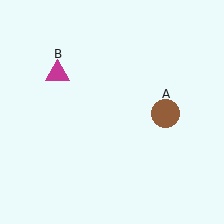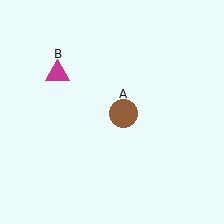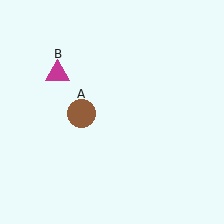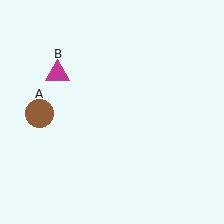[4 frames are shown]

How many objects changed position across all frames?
1 object changed position: brown circle (object A).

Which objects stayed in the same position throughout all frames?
Magenta triangle (object B) remained stationary.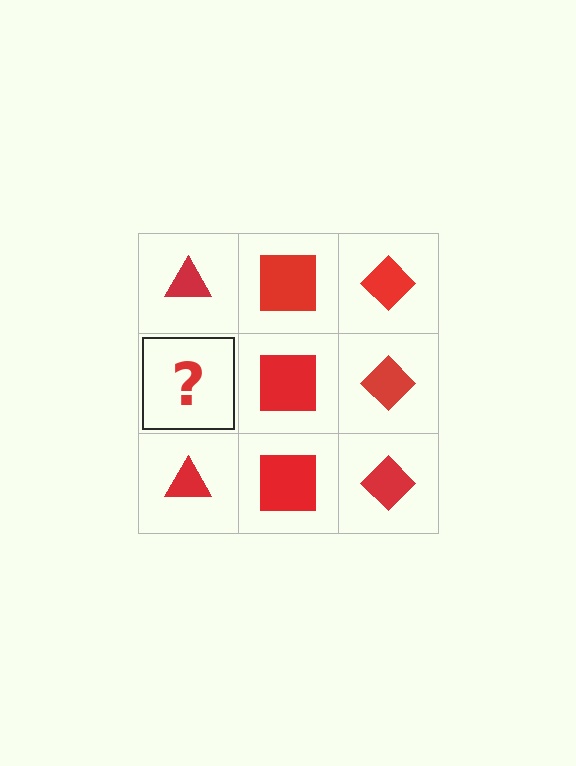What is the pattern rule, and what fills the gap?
The rule is that each column has a consistent shape. The gap should be filled with a red triangle.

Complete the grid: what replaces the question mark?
The question mark should be replaced with a red triangle.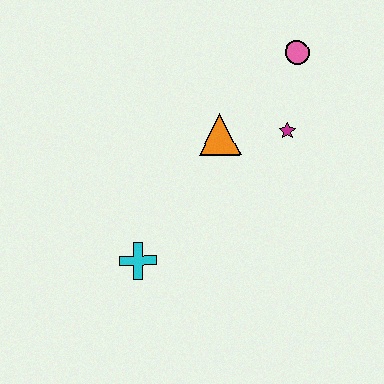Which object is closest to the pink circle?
The magenta star is closest to the pink circle.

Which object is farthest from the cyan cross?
The pink circle is farthest from the cyan cross.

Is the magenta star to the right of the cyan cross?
Yes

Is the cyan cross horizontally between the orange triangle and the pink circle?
No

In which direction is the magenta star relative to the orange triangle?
The magenta star is to the right of the orange triangle.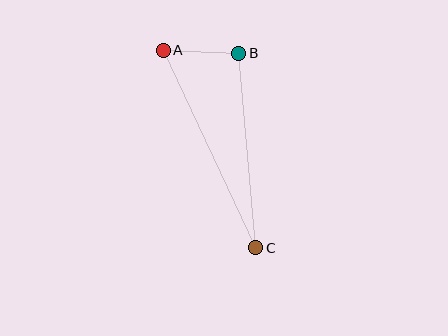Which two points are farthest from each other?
Points A and C are farthest from each other.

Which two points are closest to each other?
Points A and B are closest to each other.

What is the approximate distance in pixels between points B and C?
The distance between B and C is approximately 195 pixels.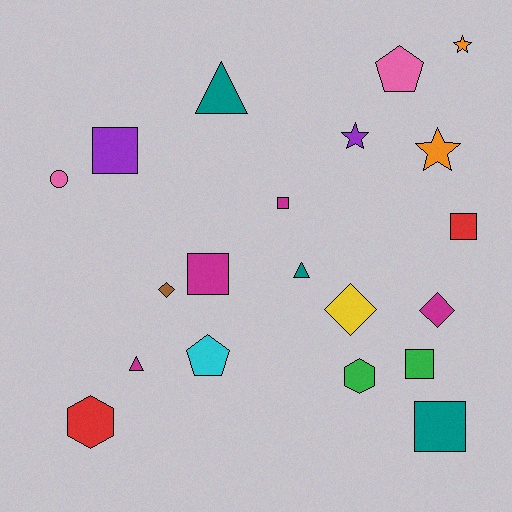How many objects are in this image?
There are 20 objects.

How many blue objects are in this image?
There are no blue objects.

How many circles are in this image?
There is 1 circle.